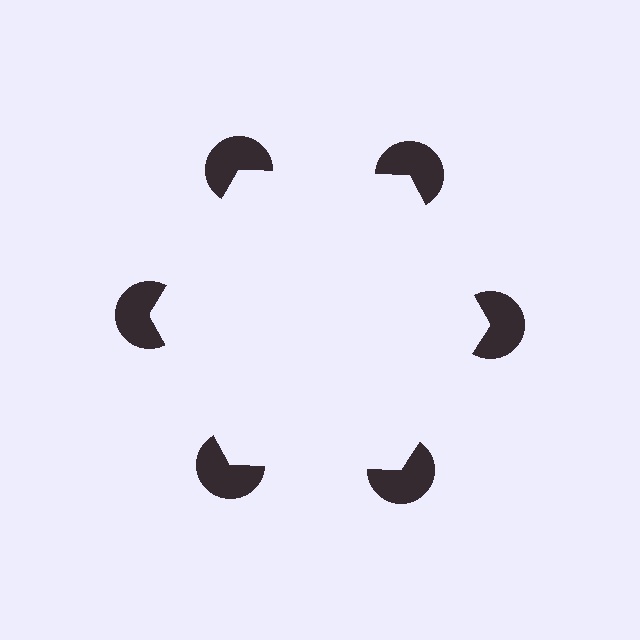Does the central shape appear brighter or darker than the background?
It typically appears slightly brighter than the background, even though no actual brightness change is drawn.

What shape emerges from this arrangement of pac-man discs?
An illusory hexagon — its edges are inferred from the aligned wedge cuts in the pac-man discs, not physically drawn.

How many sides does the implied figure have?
6 sides.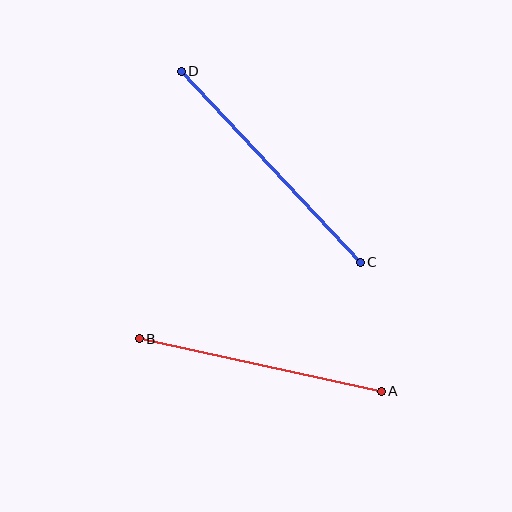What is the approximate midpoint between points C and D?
The midpoint is at approximately (271, 167) pixels.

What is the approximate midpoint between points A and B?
The midpoint is at approximately (260, 365) pixels.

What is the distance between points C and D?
The distance is approximately 261 pixels.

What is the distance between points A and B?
The distance is approximately 247 pixels.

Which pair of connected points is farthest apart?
Points C and D are farthest apart.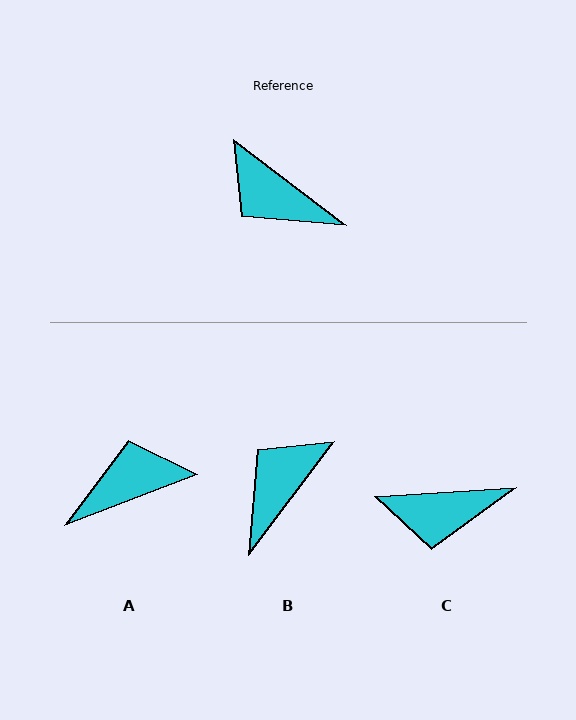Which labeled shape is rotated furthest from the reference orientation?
A, about 122 degrees away.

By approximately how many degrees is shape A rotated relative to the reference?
Approximately 122 degrees clockwise.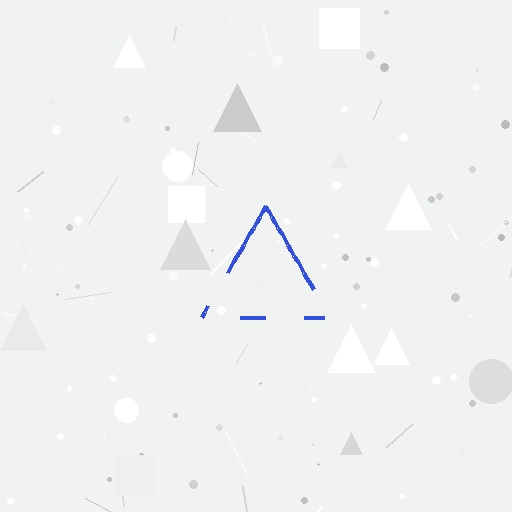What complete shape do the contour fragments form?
The contour fragments form a triangle.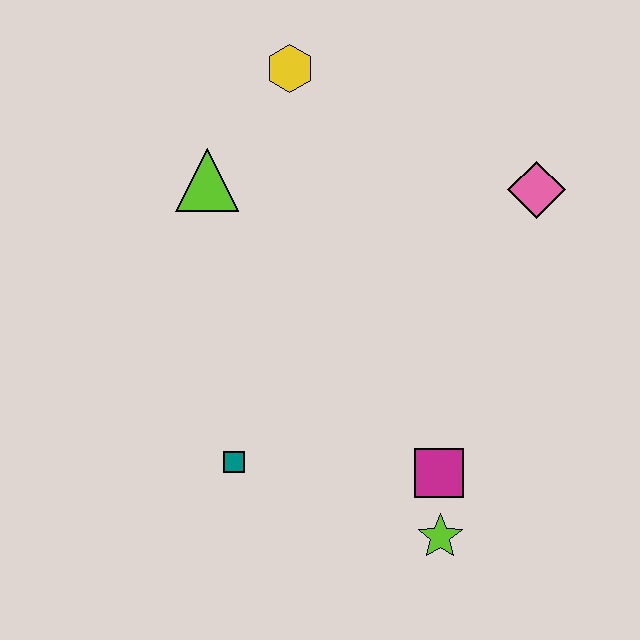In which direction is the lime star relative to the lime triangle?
The lime star is below the lime triangle.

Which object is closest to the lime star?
The magenta square is closest to the lime star.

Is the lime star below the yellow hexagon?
Yes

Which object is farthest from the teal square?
The pink diamond is farthest from the teal square.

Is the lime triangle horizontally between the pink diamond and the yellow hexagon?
No